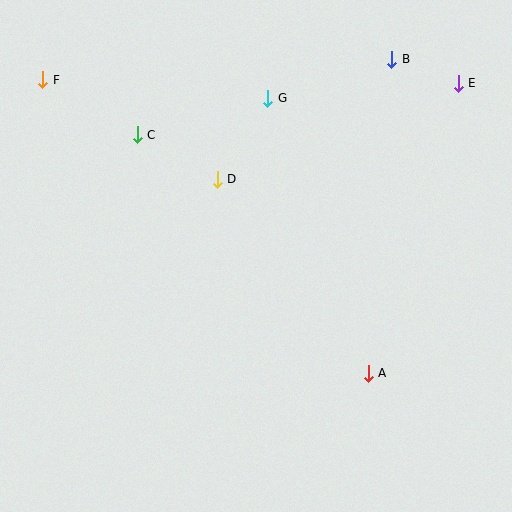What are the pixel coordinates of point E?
Point E is at (458, 83).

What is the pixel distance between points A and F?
The distance between A and F is 438 pixels.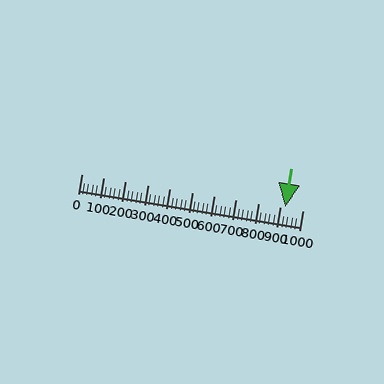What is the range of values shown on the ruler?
The ruler shows values from 0 to 1000.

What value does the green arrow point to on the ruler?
The green arrow points to approximately 920.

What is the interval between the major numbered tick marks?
The major tick marks are spaced 100 units apart.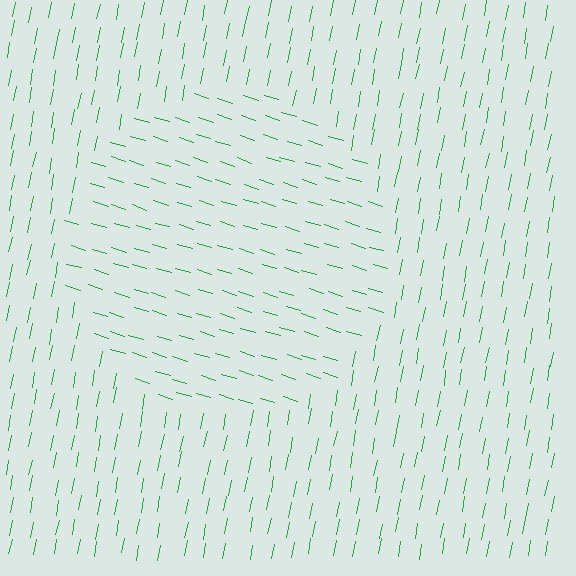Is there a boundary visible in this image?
Yes, there is a texture boundary formed by a change in line orientation.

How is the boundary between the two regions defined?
The boundary is defined purely by a change in line orientation (approximately 83 degrees difference). All lines are the same color and thickness.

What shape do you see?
I see a circle.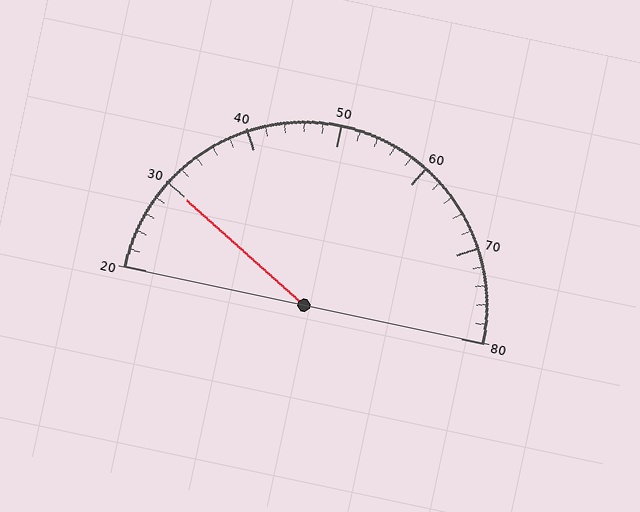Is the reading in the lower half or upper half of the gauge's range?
The reading is in the lower half of the range (20 to 80).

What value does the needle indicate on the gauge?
The needle indicates approximately 30.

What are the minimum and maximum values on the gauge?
The gauge ranges from 20 to 80.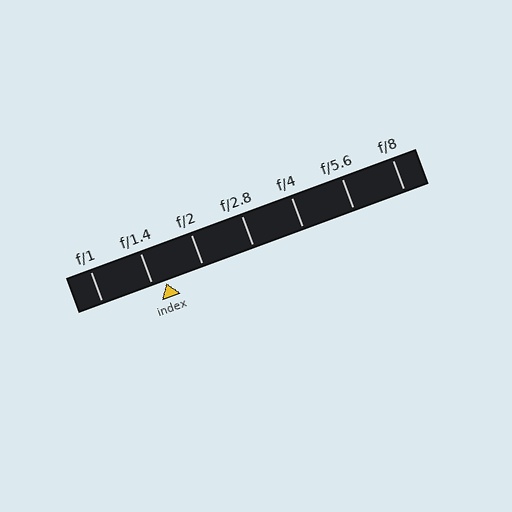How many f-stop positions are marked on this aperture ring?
There are 7 f-stop positions marked.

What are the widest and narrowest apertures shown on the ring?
The widest aperture shown is f/1 and the narrowest is f/8.